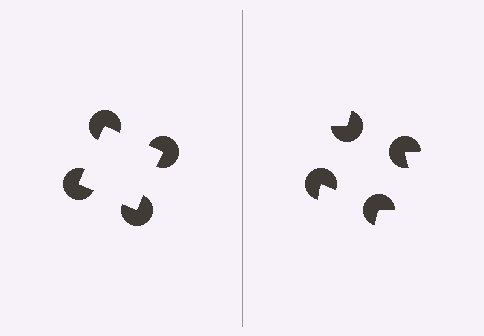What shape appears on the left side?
An illusory square.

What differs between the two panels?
The pac-man discs are positioned identically on both sides; only the wedge orientations differ. On the left they align to a square; on the right they are misaligned.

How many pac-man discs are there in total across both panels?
8 — 4 on each side.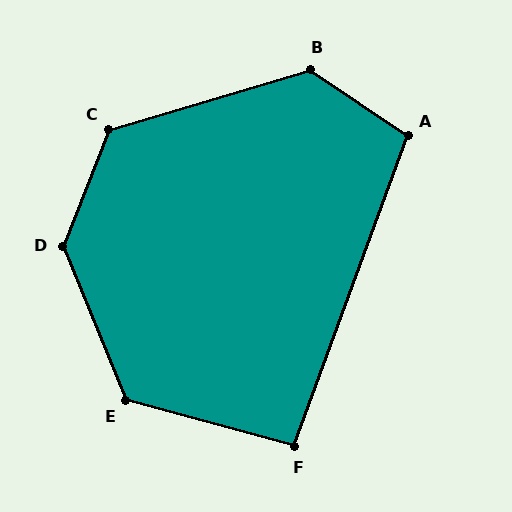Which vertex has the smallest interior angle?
F, at approximately 95 degrees.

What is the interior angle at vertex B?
Approximately 130 degrees (obtuse).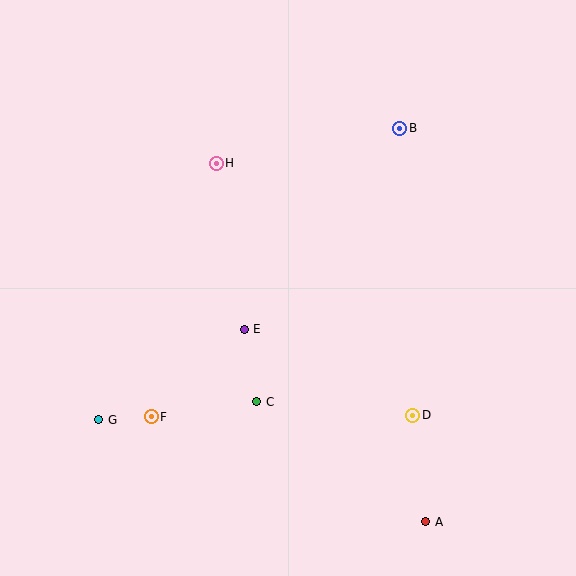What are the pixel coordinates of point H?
Point H is at (216, 163).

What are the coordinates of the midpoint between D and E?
The midpoint between D and E is at (329, 372).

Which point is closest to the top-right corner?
Point B is closest to the top-right corner.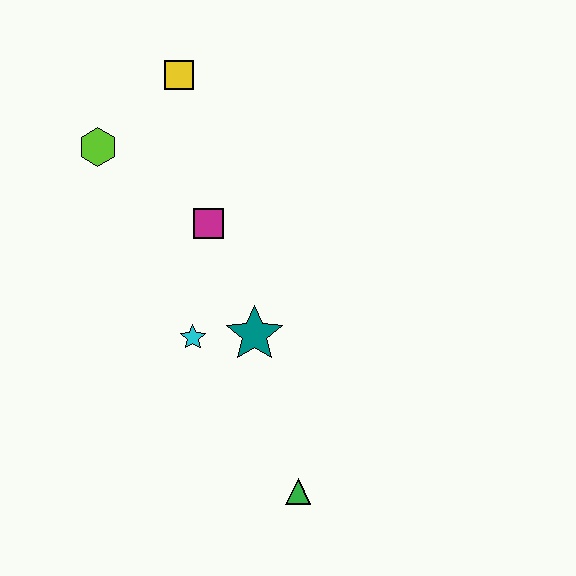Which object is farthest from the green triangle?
The yellow square is farthest from the green triangle.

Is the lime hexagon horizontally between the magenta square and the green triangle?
No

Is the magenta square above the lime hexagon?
No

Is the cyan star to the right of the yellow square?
Yes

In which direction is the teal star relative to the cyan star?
The teal star is to the right of the cyan star.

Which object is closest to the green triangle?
The teal star is closest to the green triangle.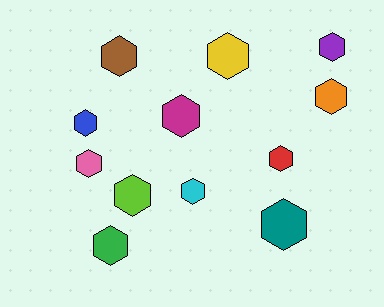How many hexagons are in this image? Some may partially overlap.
There are 12 hexagons.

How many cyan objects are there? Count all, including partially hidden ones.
There is 1 cyan object.